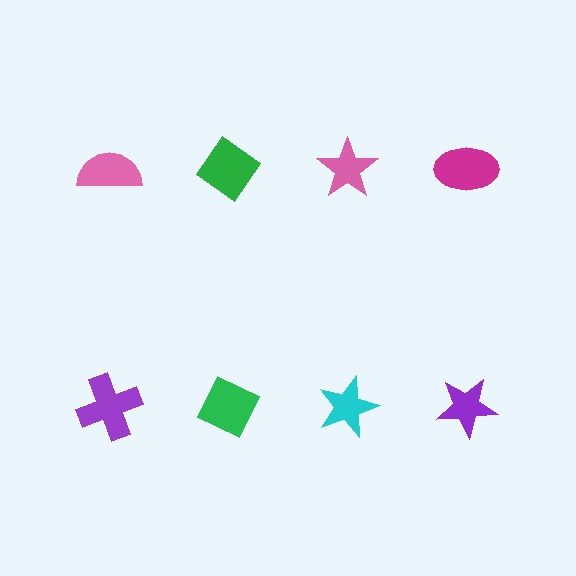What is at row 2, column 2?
A green diamond.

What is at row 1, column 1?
A pink semicircle.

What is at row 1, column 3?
A pink star.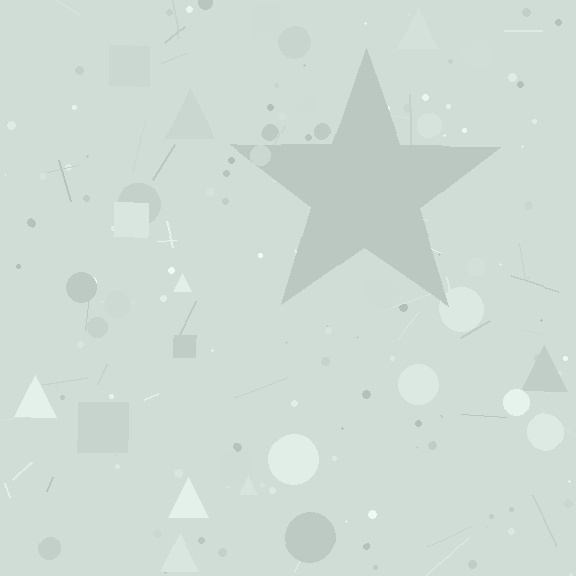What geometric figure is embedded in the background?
A star is embedded in the background.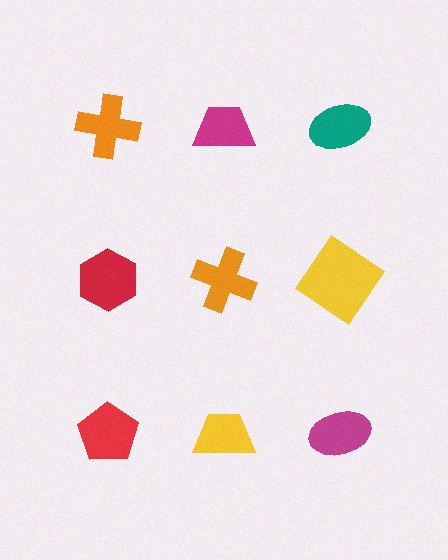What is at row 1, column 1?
An orange cross.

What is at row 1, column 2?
A magenta trapezoid.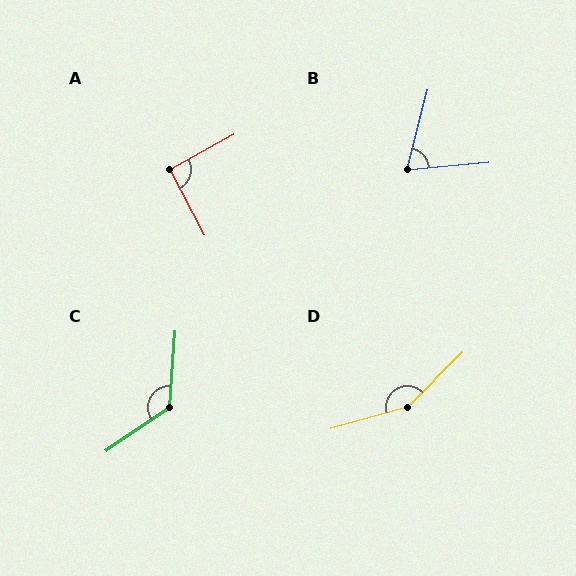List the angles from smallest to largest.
B (71°), A (91°), C (128°), D (150°).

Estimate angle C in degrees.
Approximately 128 degrees.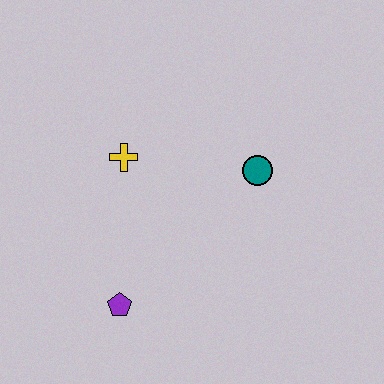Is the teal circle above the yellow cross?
No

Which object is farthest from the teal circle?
The purple pentagon is farthest from the teal circle.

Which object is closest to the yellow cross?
The teal circle is closest to the yellow cross.